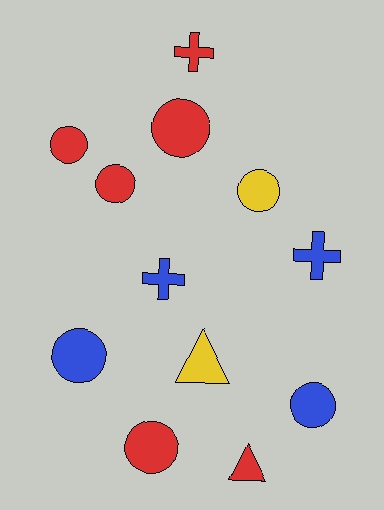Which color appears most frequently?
Red, with 6 objects.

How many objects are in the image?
There are 12 objects.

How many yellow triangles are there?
There is 1 yellow triangle.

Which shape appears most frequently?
Circle, with 7 objects.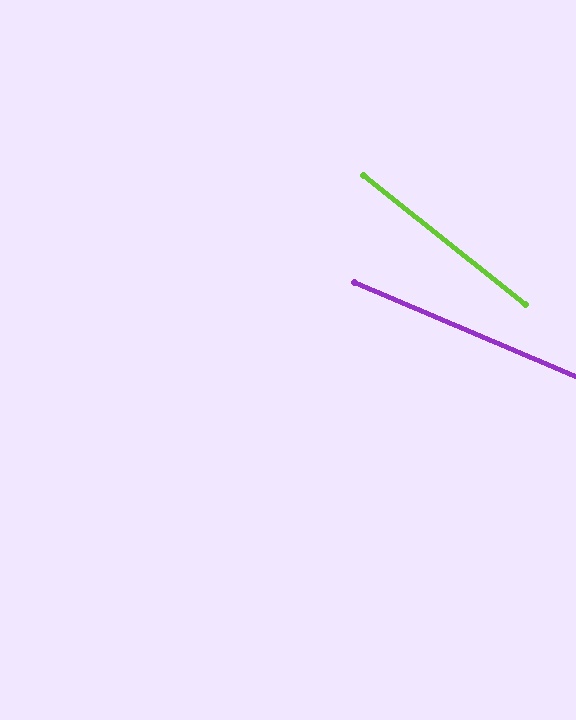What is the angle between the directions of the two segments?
Approximately 16 degrees.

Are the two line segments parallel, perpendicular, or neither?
Neither parallel nor perpendicular — they differ by about 16°.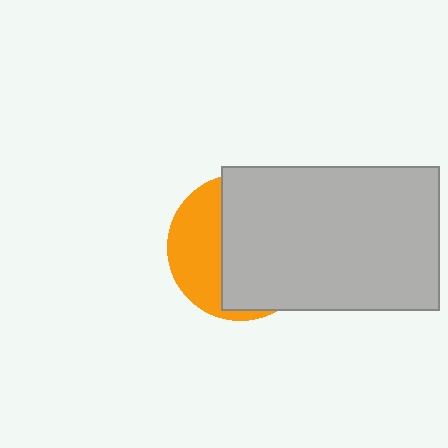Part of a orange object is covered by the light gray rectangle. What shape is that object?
It is a circle.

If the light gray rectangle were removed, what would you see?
You would see the complete orange circle.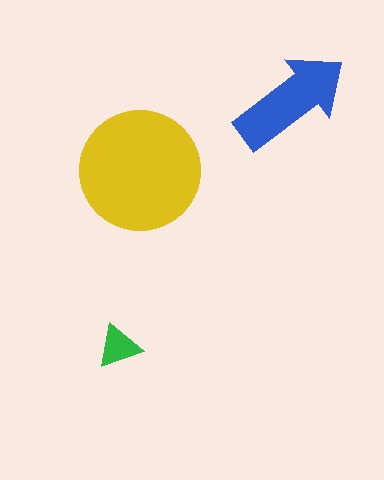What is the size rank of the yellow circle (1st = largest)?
1st.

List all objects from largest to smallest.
The yellow circle, the blue arrow, the green triangle.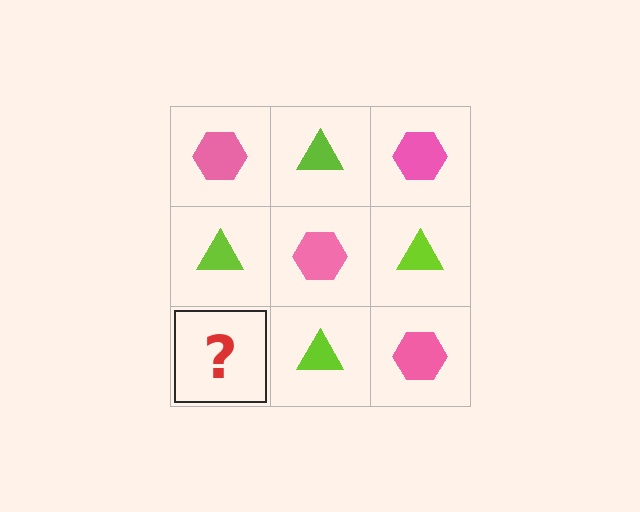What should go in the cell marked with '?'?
The missing cell should contain a pink hexagon.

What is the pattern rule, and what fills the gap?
The rule is that it alternates pink hexagon and lime triangle in a checkerboard pattern. The gap should be filled with a pink hexagon.